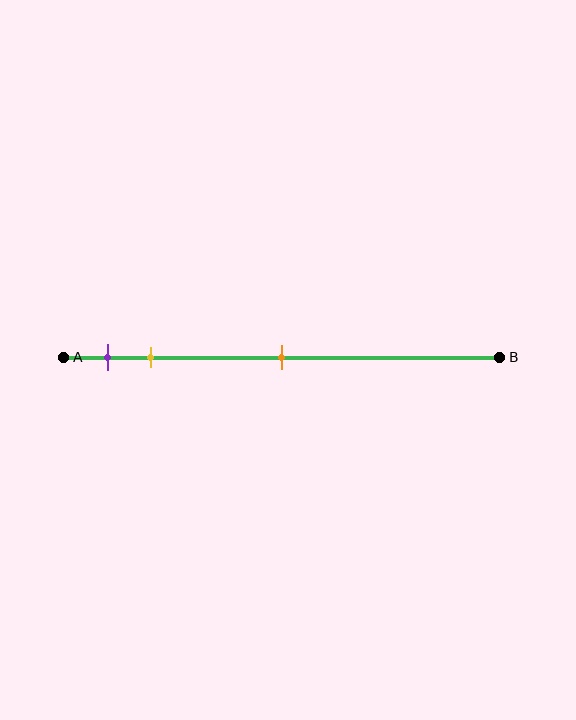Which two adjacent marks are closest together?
The purple and yellow marks are the closest adjacent pair.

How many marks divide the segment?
There are 3 marks dividing the segment.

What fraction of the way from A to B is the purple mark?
The purple mark is approximately 10% (0.1) of the way from A to B.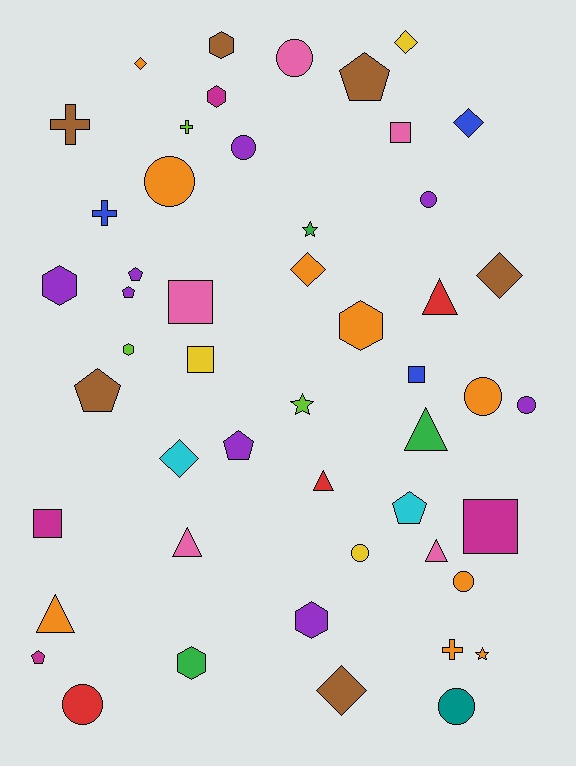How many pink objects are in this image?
There are 5 pink objects.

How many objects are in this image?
There are 50 objects.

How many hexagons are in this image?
There are 7 hexagons.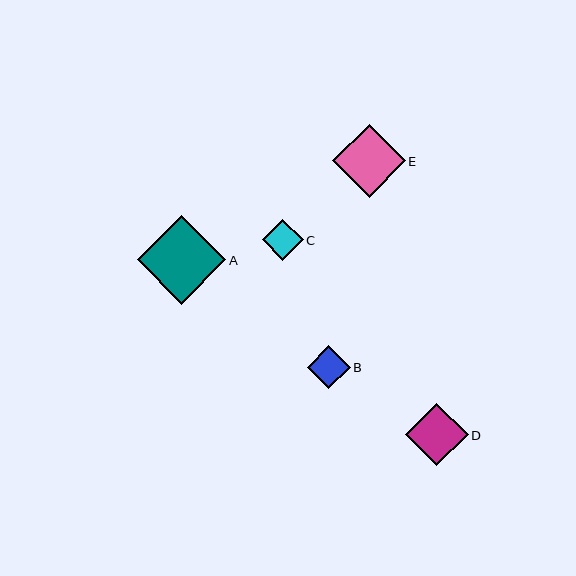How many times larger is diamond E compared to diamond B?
Diamond E is approximately 1.7 times the size of diamond B.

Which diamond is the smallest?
Diamond C is the smallest with a size of approximately 41 pixels.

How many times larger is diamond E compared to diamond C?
Diamond E is approximately 1.8 times the size of diamond C.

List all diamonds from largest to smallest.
From largest to smallest: A, E, D, B, C.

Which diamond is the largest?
Diamond A is the largest with a size of approximately 88 pixels.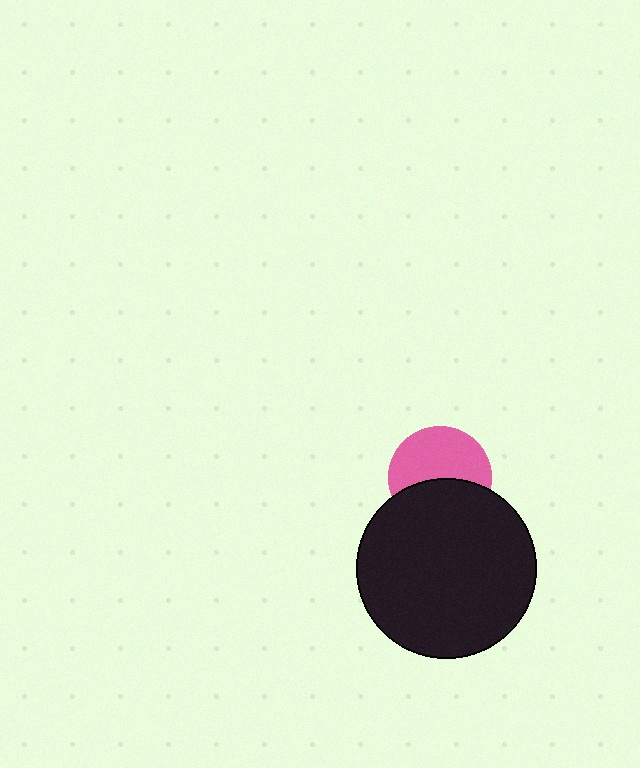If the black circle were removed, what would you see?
You would see the complete pink circle.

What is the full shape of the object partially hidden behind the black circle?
The partially hidden object is a pink circle.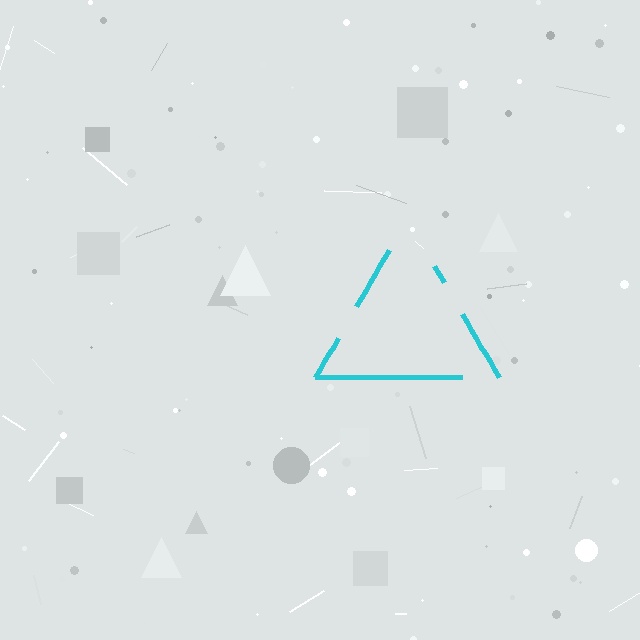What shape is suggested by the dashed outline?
The dashed outline suggests a triangle.